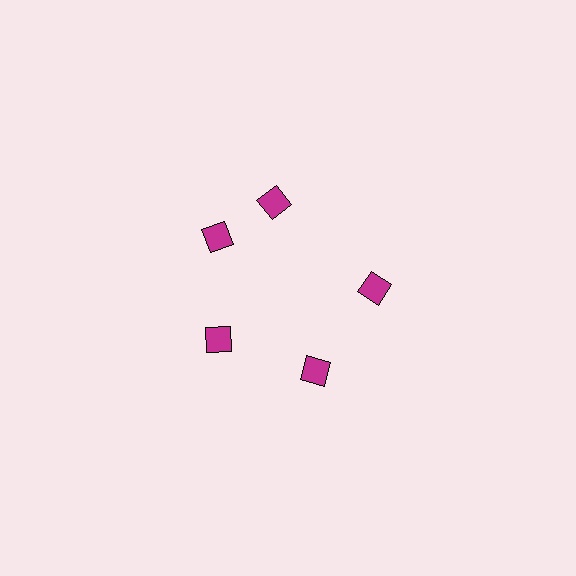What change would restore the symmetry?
The symmetry would be restored by rotating it back into even spacing with its neighbors so that all 5 diamonds sit at equal angles and equal distance from the center.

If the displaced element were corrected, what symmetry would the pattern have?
It would have 5-fold rotational symmetry — the pattern would map onto itself every 72 degrees.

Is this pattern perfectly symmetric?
No. The 5 magenta diamonds are arranged in a ring, but one element near the 1 o'clock position is rotated out of alignment along the ring, breaking the 5-fold rotational symmetry.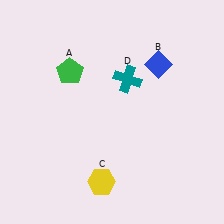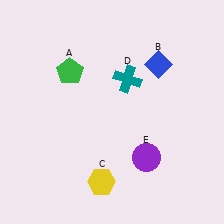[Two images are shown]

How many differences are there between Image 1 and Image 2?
There is 1 difference between the two images.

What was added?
A purple circle (E) was added in Image 2.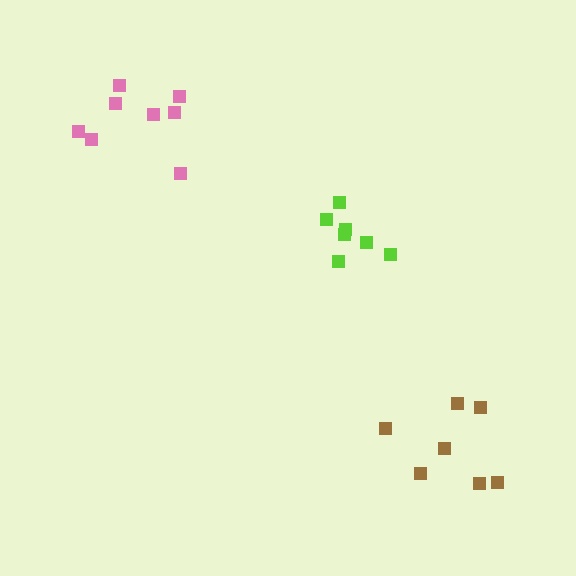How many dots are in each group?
Group 1: 7 dots, Group 2: 8 dots, Group 3: 7 dots (22 total).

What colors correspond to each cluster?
The clusters are colored: brown, pink, lime.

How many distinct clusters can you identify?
There are 3 distinct clusters.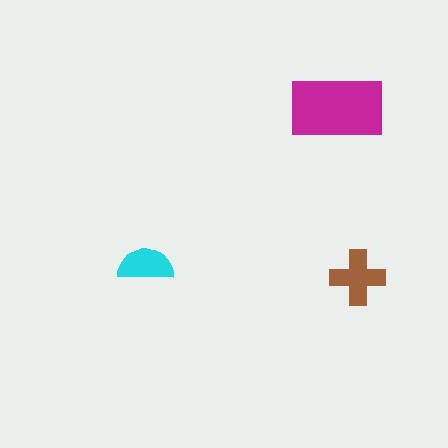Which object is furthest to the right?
The brown cross is rightmost.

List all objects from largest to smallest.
The magenta rectangle, the brown cross, the cyan semicircle.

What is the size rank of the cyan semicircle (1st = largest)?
3rd.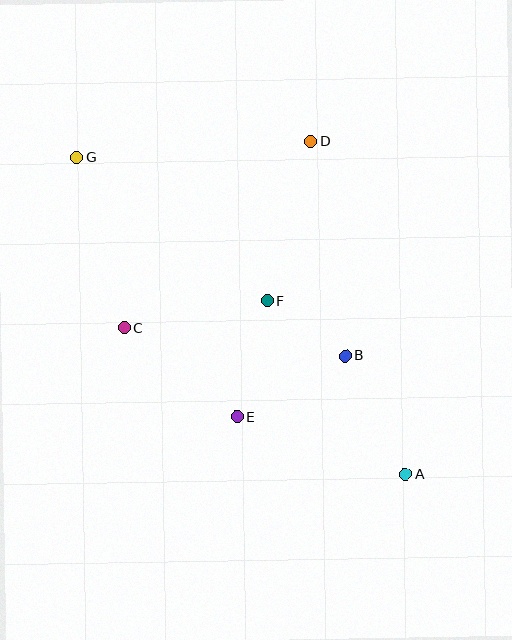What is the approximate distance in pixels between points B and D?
The distance between B and D is approximately 217 pixels.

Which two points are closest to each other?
Points B and F are closest to each other.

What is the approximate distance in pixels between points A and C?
The distance between A and C is approximately 316 pixels.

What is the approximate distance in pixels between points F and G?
The distance between F and G is approximately 238 pixels.